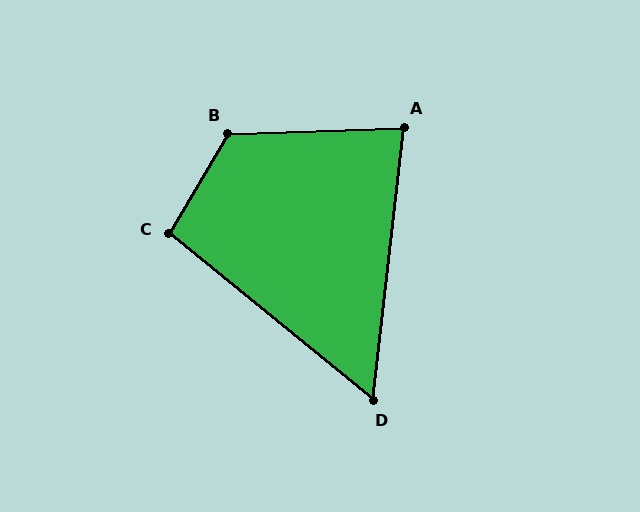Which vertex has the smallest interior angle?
D, at approximately 57 degrees.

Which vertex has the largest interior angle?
B, at approximately 123 degrees.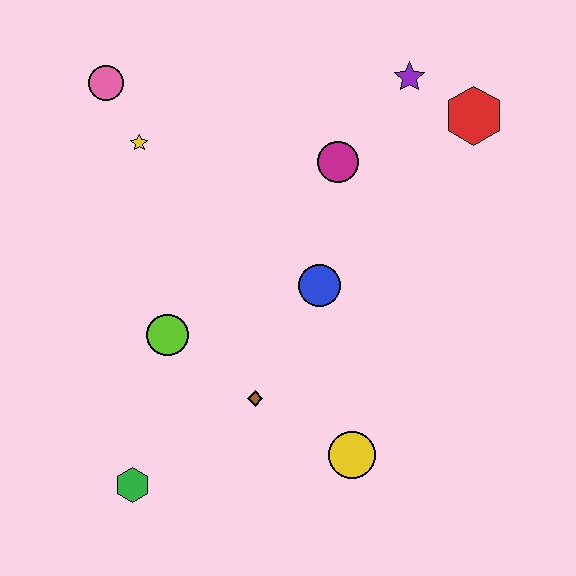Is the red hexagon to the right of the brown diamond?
Yes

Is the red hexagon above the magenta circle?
Yes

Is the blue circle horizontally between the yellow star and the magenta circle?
Yes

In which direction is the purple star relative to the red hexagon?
The purple star is to the left of the red hexagon.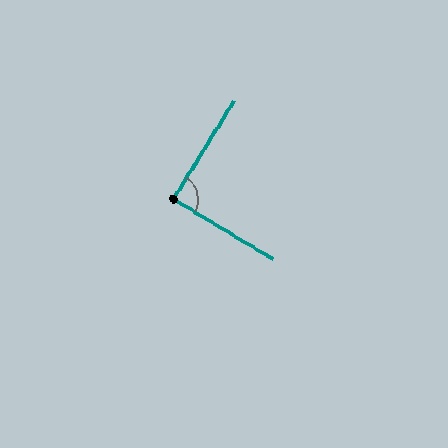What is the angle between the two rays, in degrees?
Approximately 89 degrees.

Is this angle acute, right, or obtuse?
It is approximately a right angle.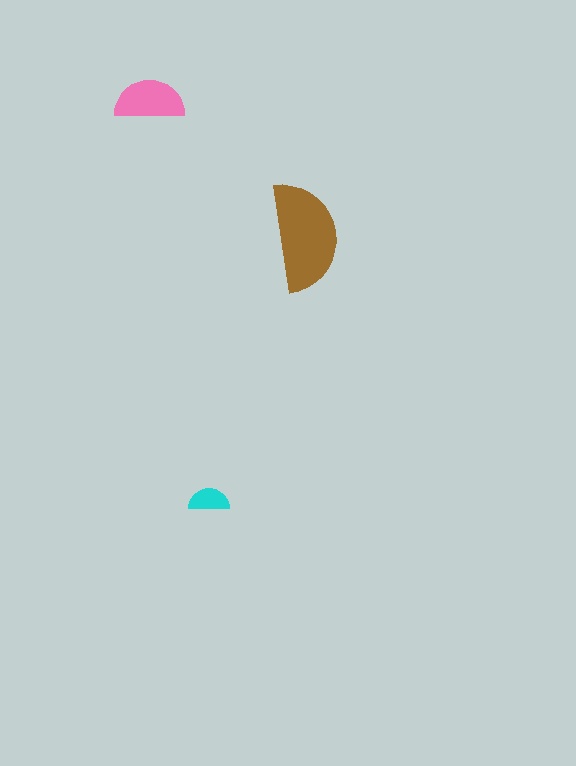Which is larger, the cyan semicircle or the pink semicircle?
The pink one.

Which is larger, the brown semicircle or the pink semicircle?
The brown one.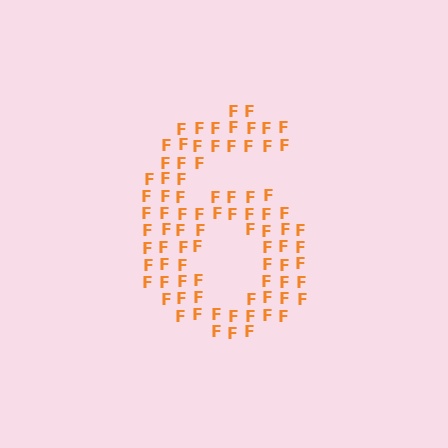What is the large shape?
The large shape is the digit 6.